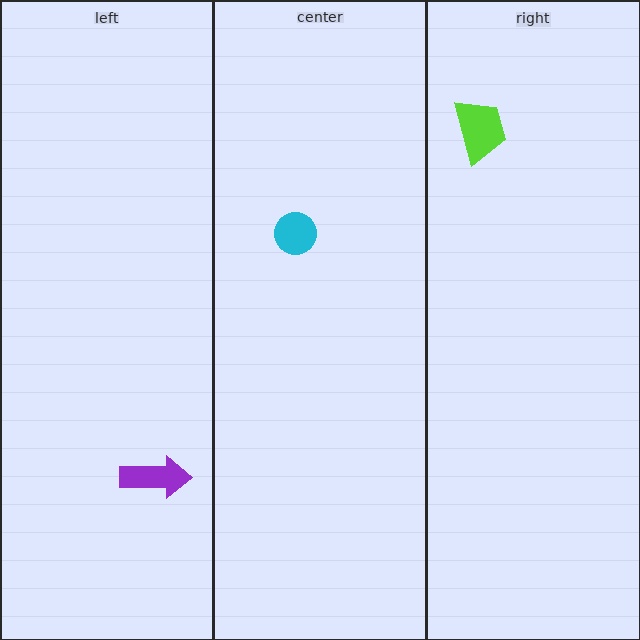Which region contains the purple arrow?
The left region.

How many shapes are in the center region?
1.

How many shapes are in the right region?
1.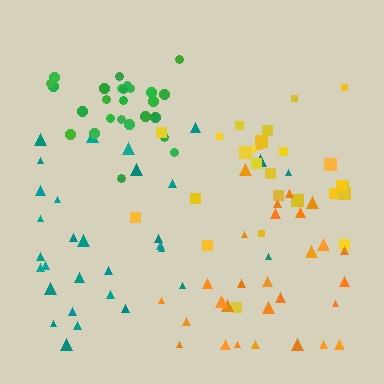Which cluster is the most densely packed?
Green.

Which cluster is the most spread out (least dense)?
Teal.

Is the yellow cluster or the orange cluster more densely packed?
Yellow.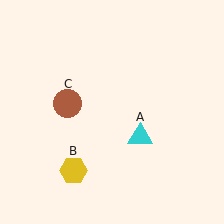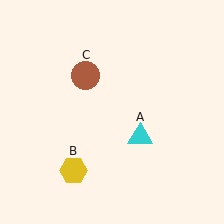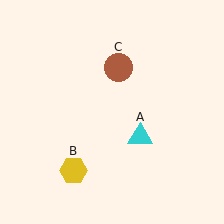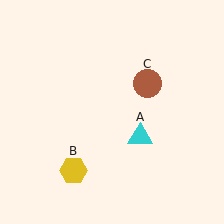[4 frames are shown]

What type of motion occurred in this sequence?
The brown circle (object C) rotated clockwise around the center of the scene.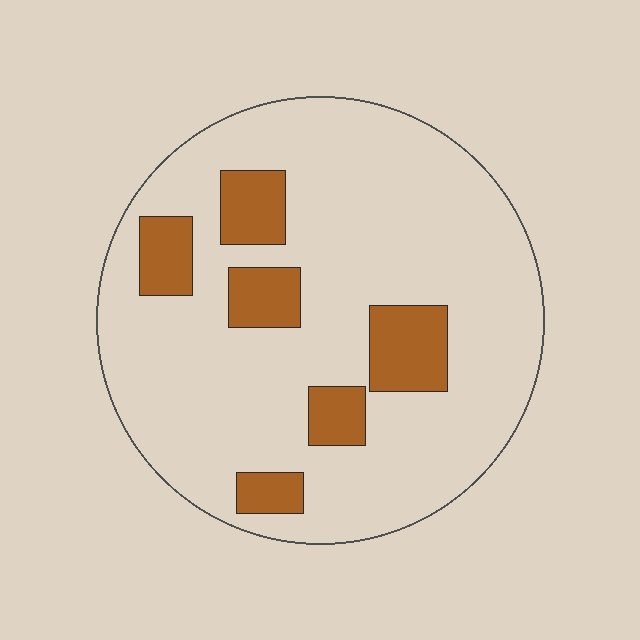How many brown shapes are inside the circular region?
6.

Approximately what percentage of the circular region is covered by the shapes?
Approximately 15%.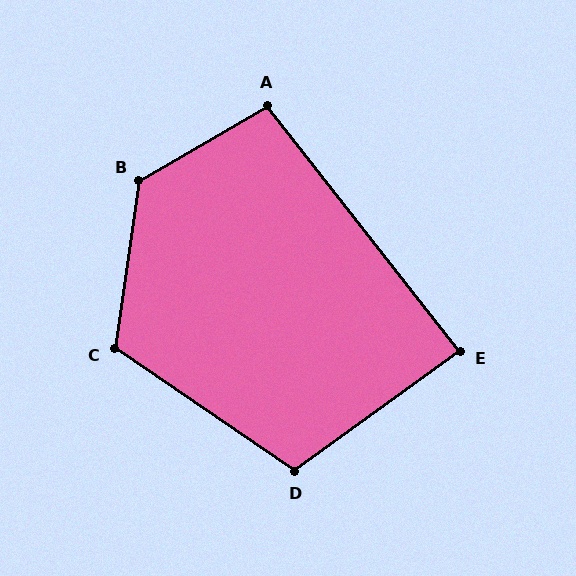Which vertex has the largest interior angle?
B, at approximately 129 degrees.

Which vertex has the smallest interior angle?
E, at approximately 88 degrees.